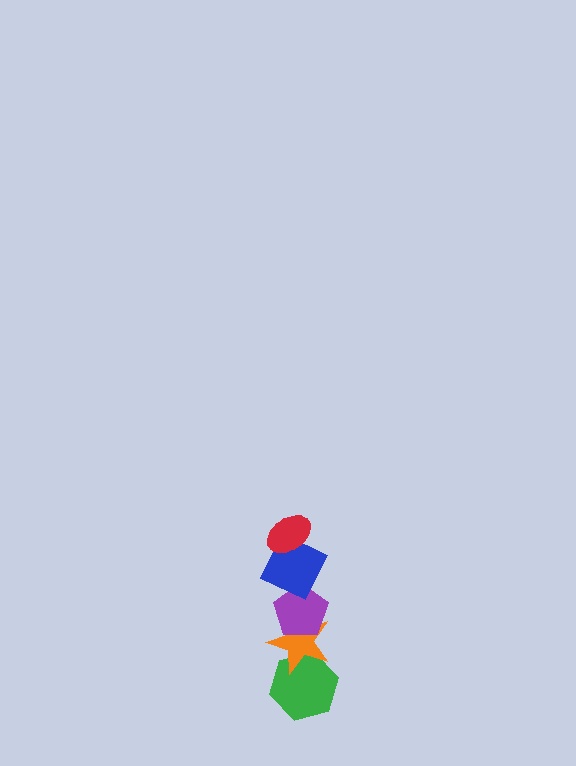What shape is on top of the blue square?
The red ellipse is on top of the blue square.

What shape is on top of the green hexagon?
The orange star is on top of the green hexagon.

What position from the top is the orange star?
The orange star is 4th from the top.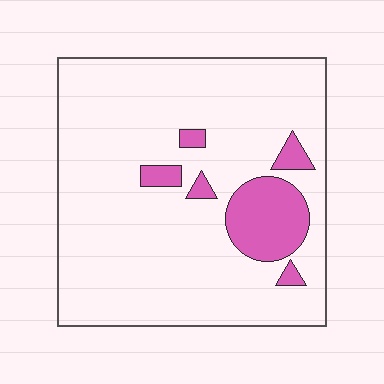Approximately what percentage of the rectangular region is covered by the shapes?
Approximately 10%.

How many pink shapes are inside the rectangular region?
6.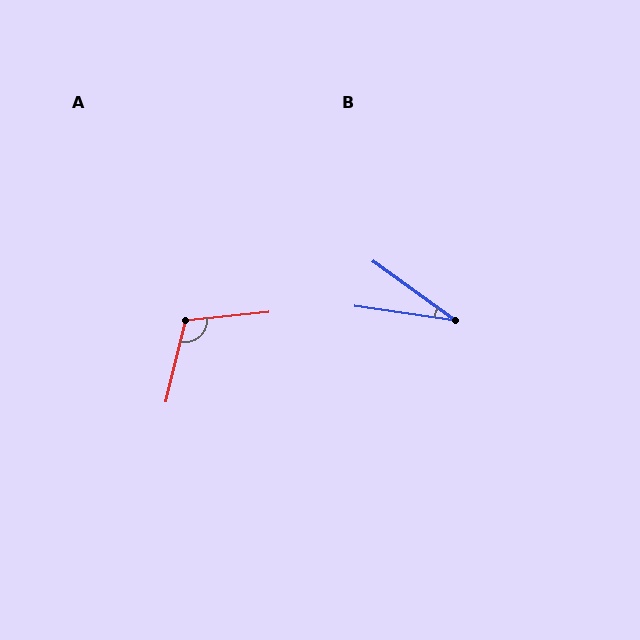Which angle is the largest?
A, at approximately 109 degrees.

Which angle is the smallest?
B, at approximately 28 degrees.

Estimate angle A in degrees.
Approximately 109 degrees.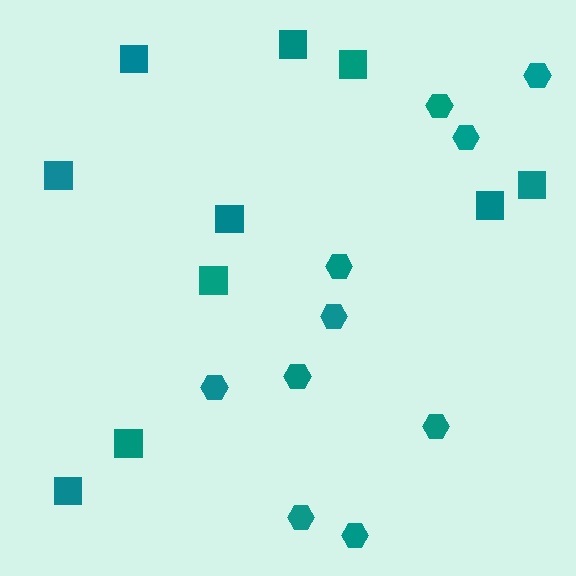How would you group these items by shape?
There are 2 groups: one group of squares (10) and one group of hexagons (10).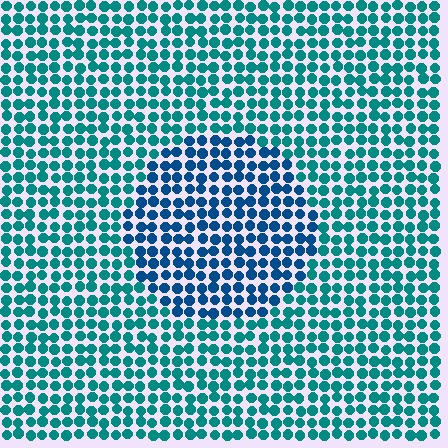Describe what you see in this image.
The image is filled with small teal elements in a uniform arrangement. A circle-shaped region is visible where the elements are tinted to a slightly different hue, forming a subtle color boundary.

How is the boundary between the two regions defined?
The boundary is defined purely by a slight shift in hue (about 31 degrees). Spacing, size, and orientation are identical on both sides.